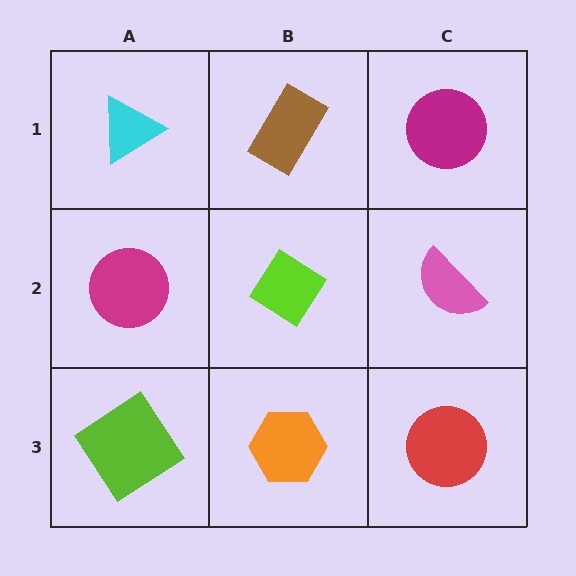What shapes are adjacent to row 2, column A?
A cyan triangle (row 1, column A), a lime diamond (row 3, column A), a lime diamond (row 2, column B).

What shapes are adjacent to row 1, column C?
A pink semicircle (row 2, column C), a brown rectangle (row 1, column B).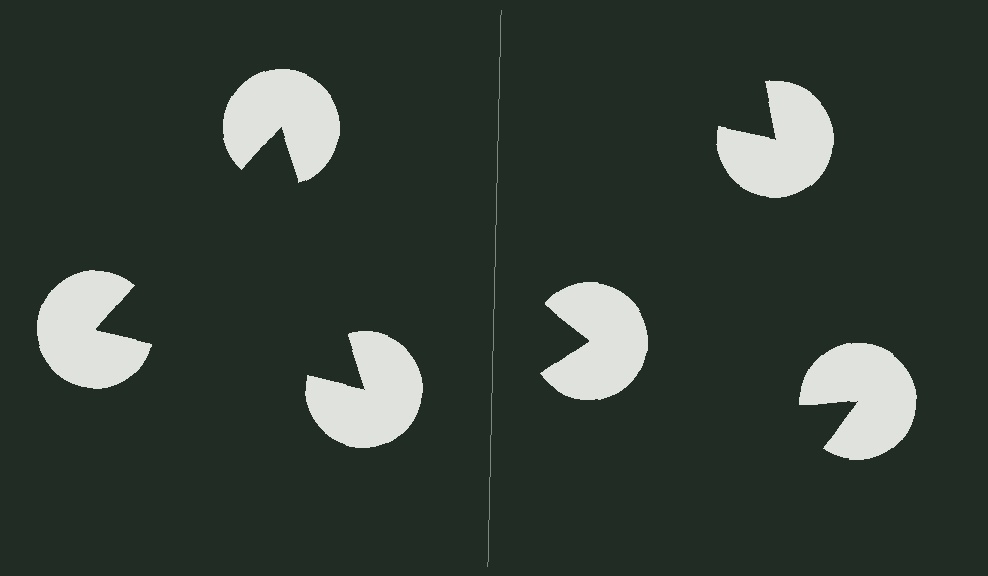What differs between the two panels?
The pac-man discs are positioned identically on both sides; only the wedge orientations differ. On the left they align to a triangle; on the right they are misaligned.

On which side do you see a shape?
An illusory triangle appears on the left side. On the right side the wedge cuts are rotated, so no coherent shape forms.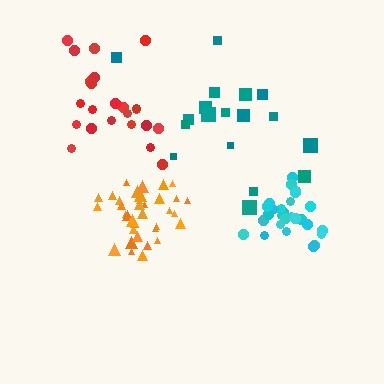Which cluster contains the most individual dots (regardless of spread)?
Orange (35).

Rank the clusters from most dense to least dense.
orange, cyan, red, teal.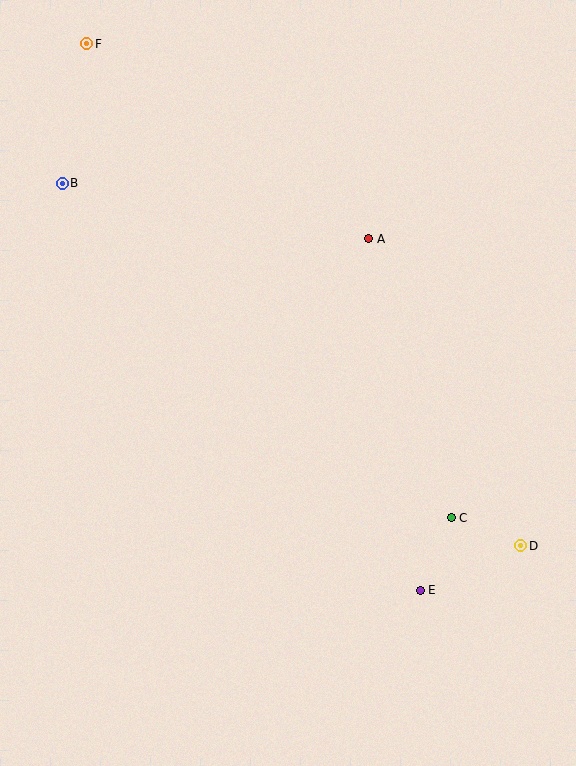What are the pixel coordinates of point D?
Point D is at (521, 546).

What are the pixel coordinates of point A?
Point A is at (369, 239).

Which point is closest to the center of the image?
Point A at (369, 239) is closest to the center.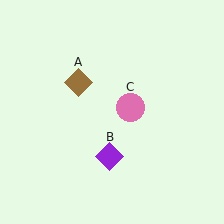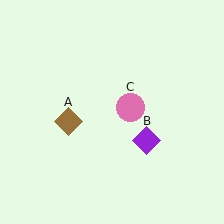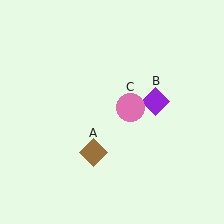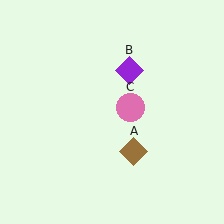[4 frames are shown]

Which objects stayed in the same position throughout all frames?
Pink circle (object C) remained stationary.